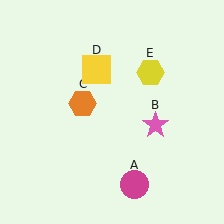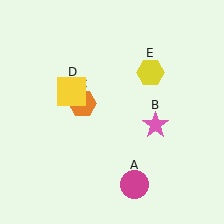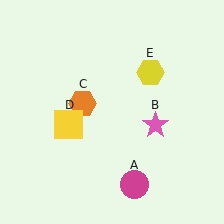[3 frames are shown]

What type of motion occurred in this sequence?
The yellow square (object D) rotated counterclockwise around the center of the scene.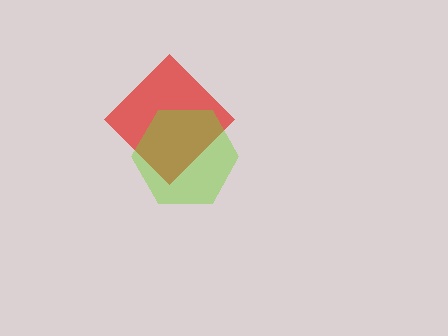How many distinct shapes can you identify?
There are 2 distinct shapes: a red diamond, a lime hexagon.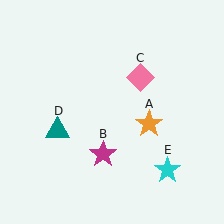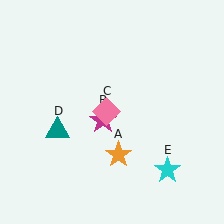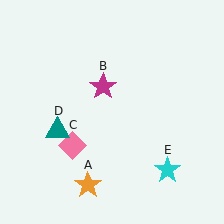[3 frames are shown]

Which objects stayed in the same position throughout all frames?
Teal triangle (object D) and cyan star (object E) remained stationary.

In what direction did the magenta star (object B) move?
The magenta star (object B) moved up.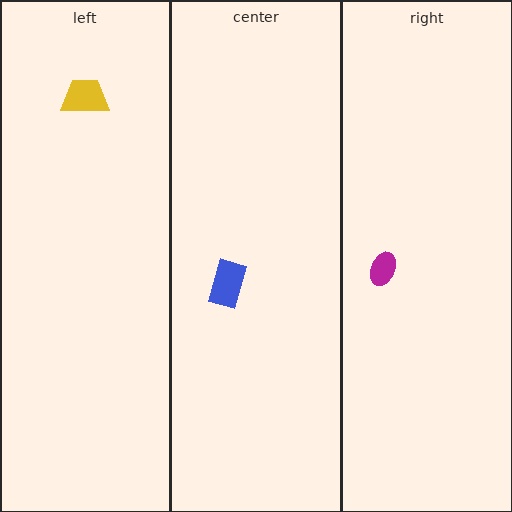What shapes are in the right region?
The magenta ellipse.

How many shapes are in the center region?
1.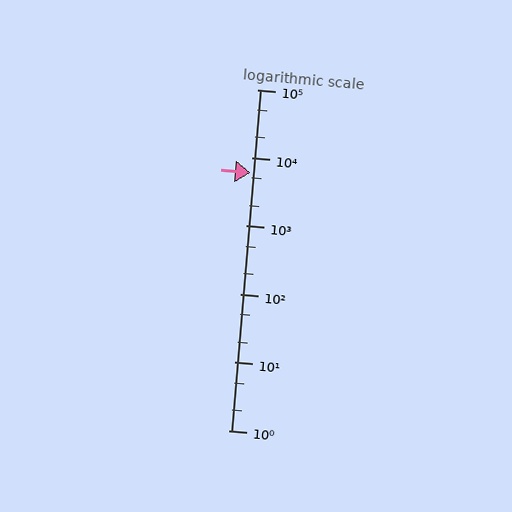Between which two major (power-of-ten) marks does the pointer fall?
The pointer is between 1000 and 10000.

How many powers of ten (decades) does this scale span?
The scale spans 5 decades, from 1 to 100000.